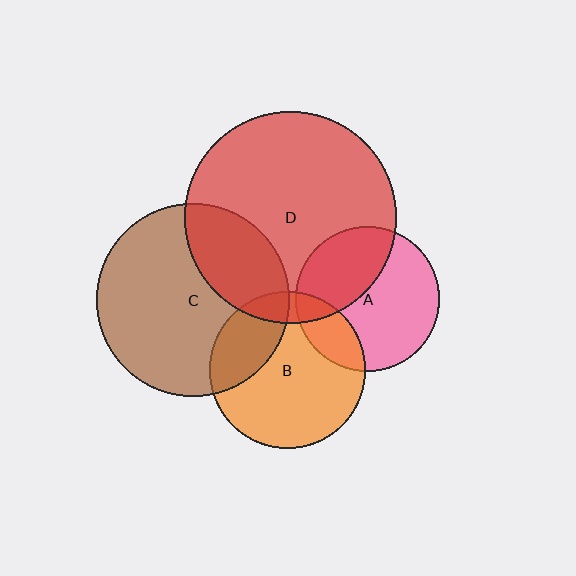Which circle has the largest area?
Circle D (red).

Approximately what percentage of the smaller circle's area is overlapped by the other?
Approximately 35%.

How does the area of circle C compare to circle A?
Approximately 1.8 times.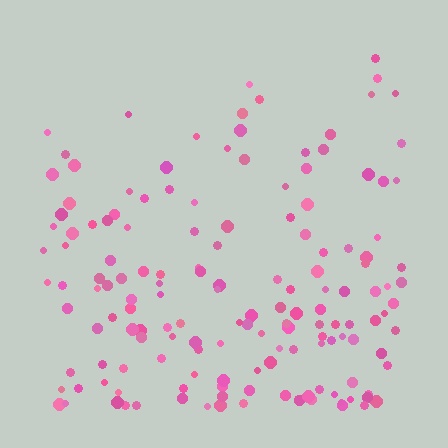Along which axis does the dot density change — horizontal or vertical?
Vertical.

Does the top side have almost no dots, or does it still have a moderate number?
Still a moderate number, just noticeably fewer than the bottom.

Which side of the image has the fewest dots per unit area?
The top.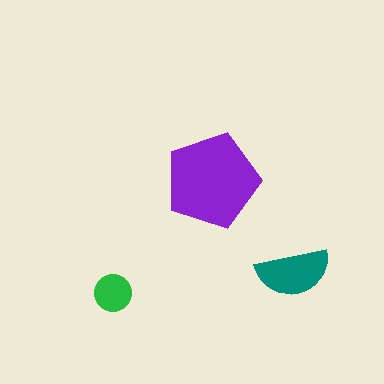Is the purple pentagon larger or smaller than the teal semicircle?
Larger.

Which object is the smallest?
The green circle.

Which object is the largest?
The purple pentagon.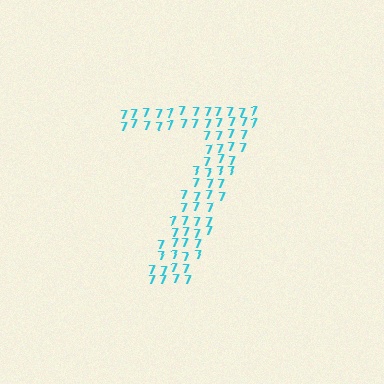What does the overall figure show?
The overall figure shows the digit 7.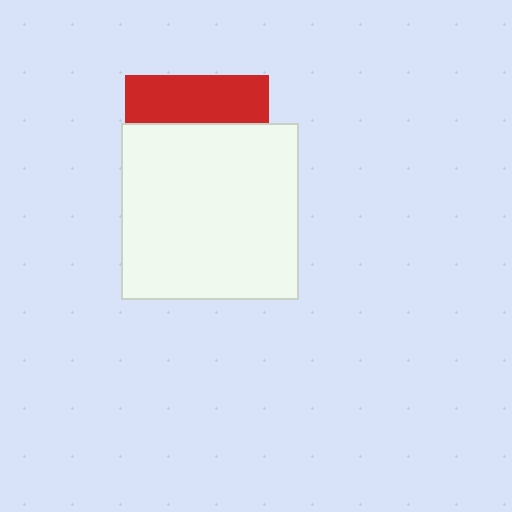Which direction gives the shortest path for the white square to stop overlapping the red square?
Moving down gives the shortest separation.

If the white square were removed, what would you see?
You would see the complete red square.